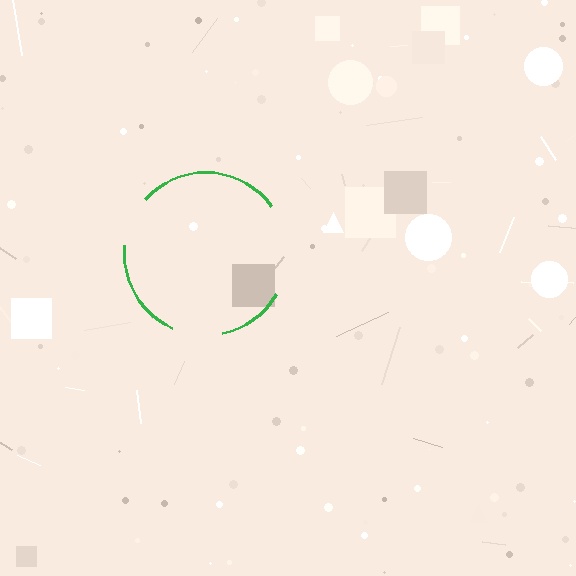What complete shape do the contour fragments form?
The contour fragments form a circle.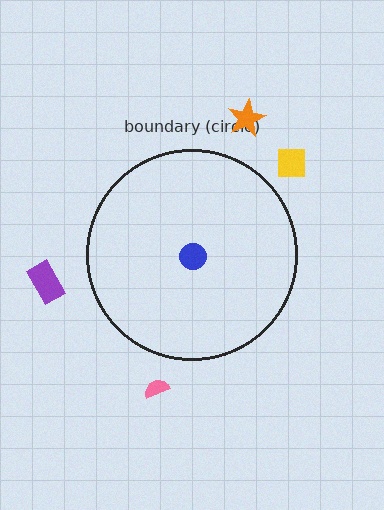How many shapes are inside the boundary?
1 inside, 4 outside.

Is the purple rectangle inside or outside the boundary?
Outside.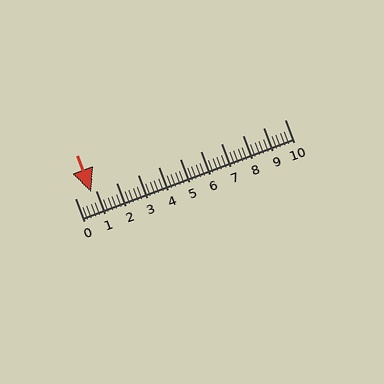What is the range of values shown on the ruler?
The ruler shows values from 0 to 10.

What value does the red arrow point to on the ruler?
The red arrow points to approximately 0.8.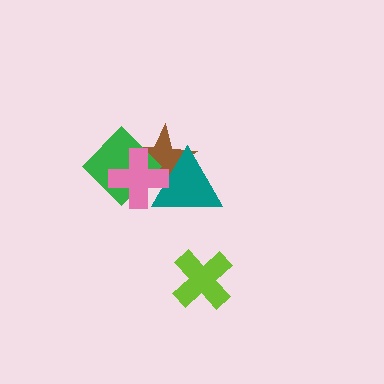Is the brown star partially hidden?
Yes, it is partially covered by another shape.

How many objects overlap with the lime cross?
0 objects overlap with the lime cross.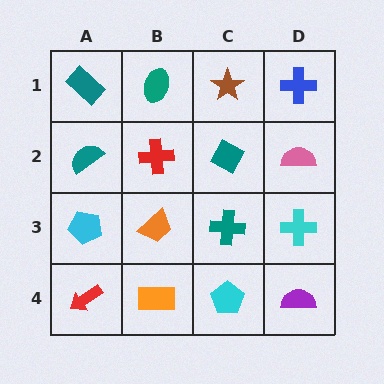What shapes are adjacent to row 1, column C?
A teal diamond (row 2, column C), a teal ellipse (row 1, column B), a blue cross (row 1, column D).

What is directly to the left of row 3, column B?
A cyan pentagon.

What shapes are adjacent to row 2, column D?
A blue cross (row 1, column D), a cyan cross (row 3, column D), a teal diamond (row 2, column C).